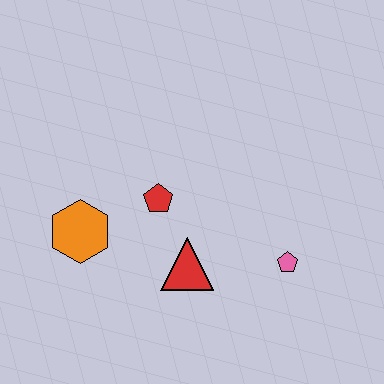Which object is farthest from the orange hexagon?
The pink pentagon is farthest from the orange hexagon.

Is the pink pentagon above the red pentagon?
No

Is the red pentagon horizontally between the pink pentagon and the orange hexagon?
Yes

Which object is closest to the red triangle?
The red pentagon is closest to the red triangle.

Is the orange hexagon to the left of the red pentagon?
Yes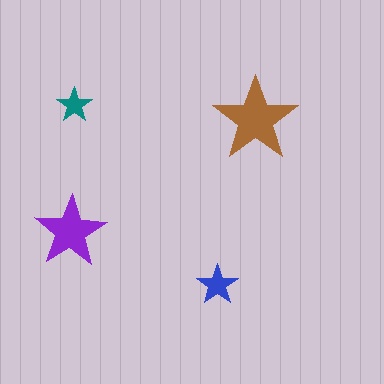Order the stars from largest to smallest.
the brown one, the purple one, the blue one, the teal one.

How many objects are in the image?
There are 4 objects in the image.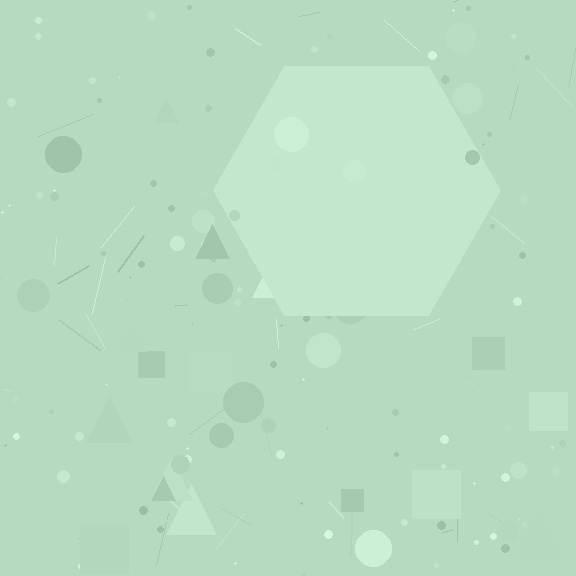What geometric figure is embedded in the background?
A hexagon is embedded in the background.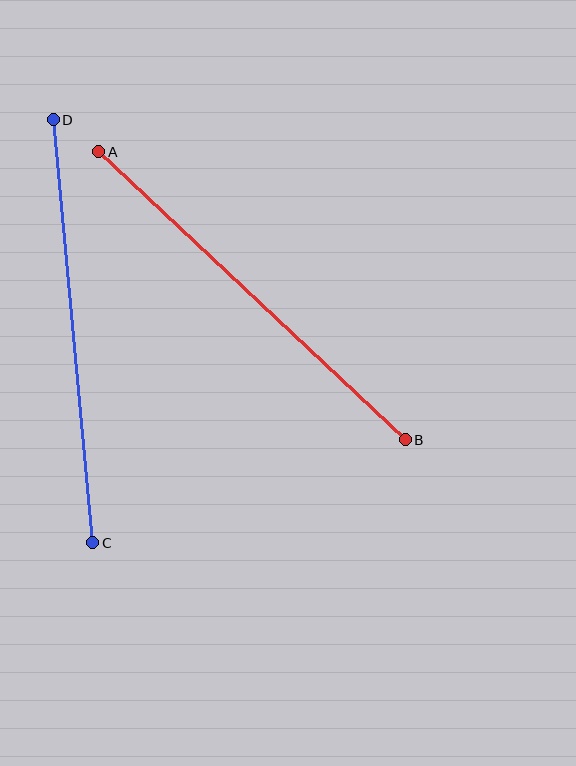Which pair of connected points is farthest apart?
Points C and D are farthest apart.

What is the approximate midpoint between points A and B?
The midpoint is at approximately (252, 296) pixels.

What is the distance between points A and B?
The distance is approximately 421 pixels.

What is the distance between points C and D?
The distance is approximately 425 pixels.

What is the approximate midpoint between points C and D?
The midpoint is at approximately (73, 331) pixels.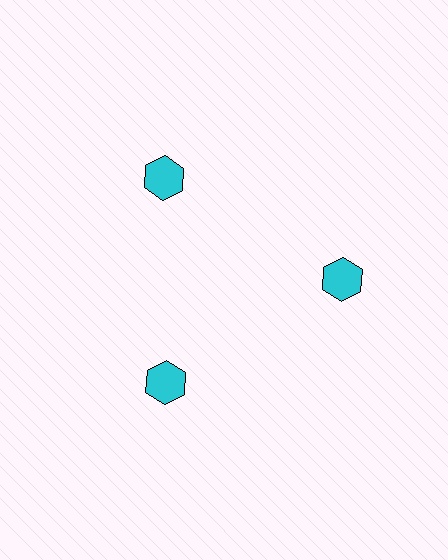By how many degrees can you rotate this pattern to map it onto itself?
The pattern maps onto itself every 120 degrees of rotation.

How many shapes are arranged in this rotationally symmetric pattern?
There are 3 shapes, arranged in 3 groups of 1.